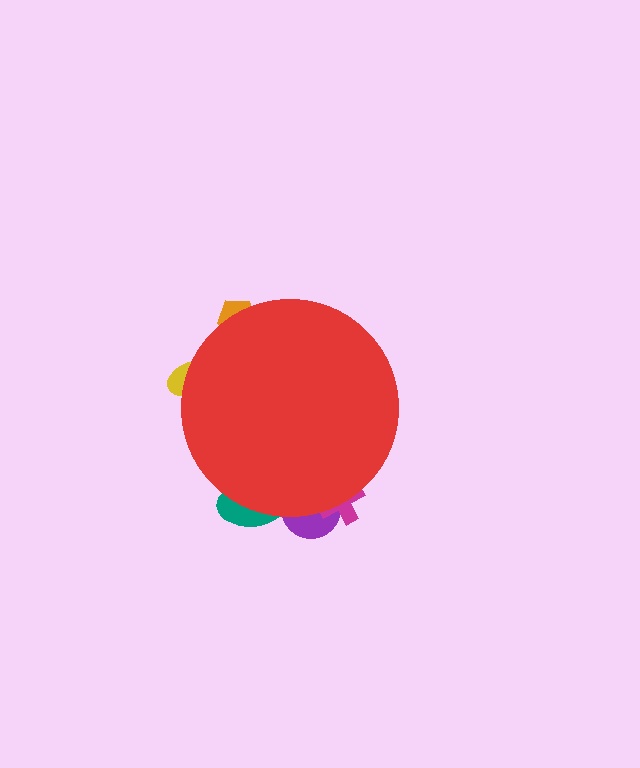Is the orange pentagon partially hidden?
Yes, the orange pentagon is partially hidden behind the red circle.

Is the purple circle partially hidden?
Yes, the purple circle is partially hidden behind the red circle.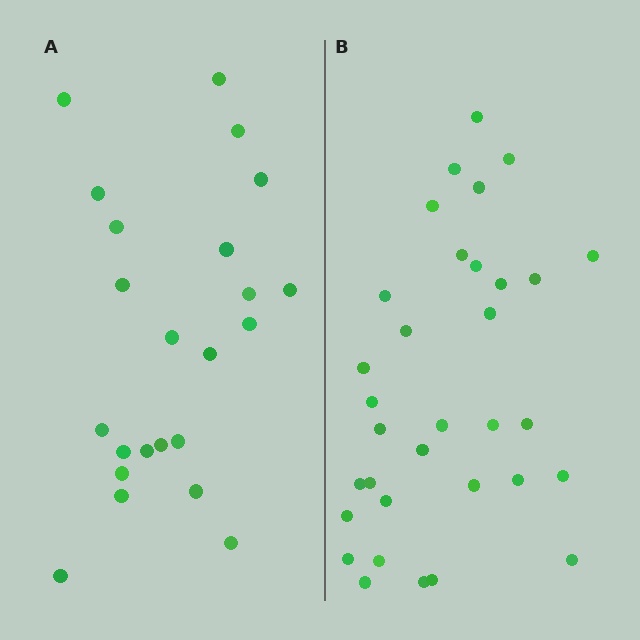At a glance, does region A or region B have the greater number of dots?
Region B (the right region) has more dots.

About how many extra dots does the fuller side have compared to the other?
Region B has roughly 10 or so more dots than region A.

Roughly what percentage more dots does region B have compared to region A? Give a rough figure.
About 45% more.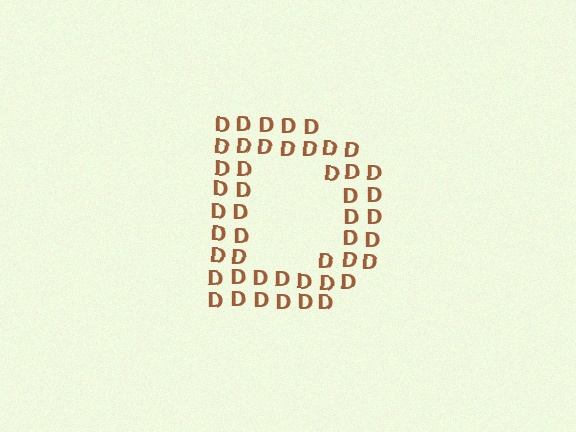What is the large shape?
The large shape is the letter D.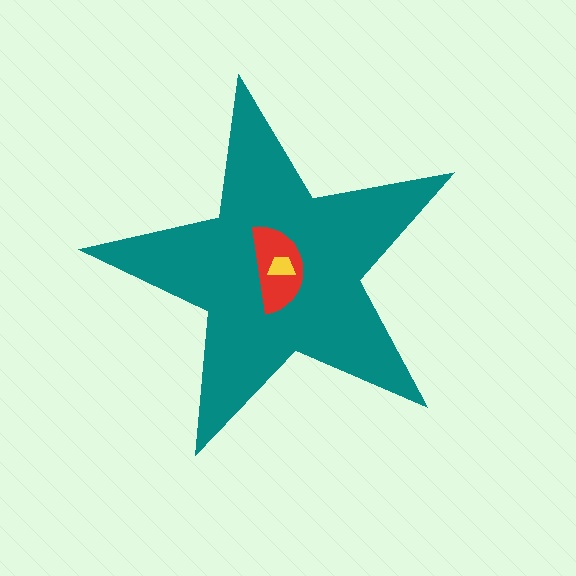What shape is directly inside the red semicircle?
The yellow trapezoid.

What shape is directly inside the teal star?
The red semicircle.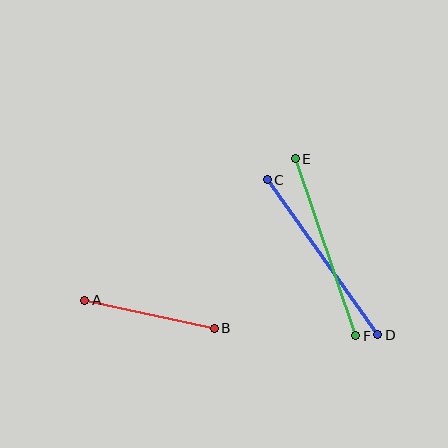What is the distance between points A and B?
The distance is approximately 133 pixels.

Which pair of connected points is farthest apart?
Points C and D are farthest apart.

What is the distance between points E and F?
The distance is approximately 187 pixels.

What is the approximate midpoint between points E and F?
The midpoint is at approximately (325, 247) pixels.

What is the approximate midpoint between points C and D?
The midpoint is at approximately (322, 257) pixels.